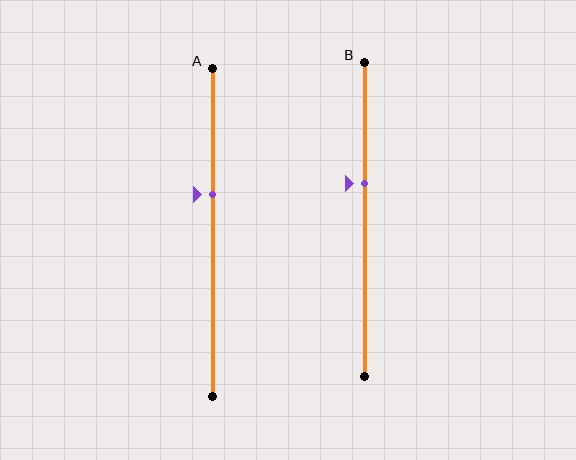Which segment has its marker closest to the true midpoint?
Segment A has its marker closest to the true midpoint.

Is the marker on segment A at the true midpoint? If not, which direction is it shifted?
No, the marker on segment A is shifted upward by about 11% of the segment length.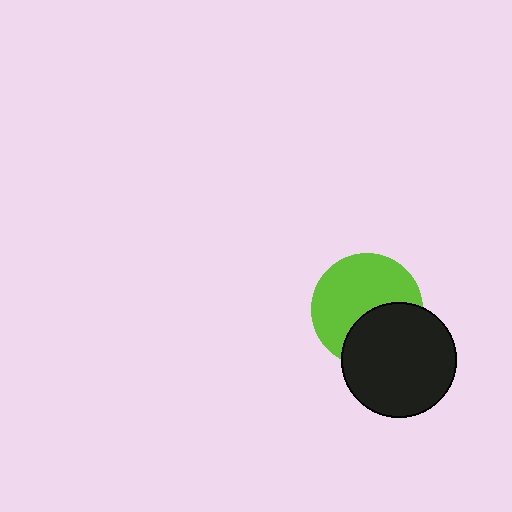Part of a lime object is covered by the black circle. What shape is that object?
It is a circle.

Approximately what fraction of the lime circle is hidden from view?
Roughly 38% of the lime circle is hidden behind the black circle.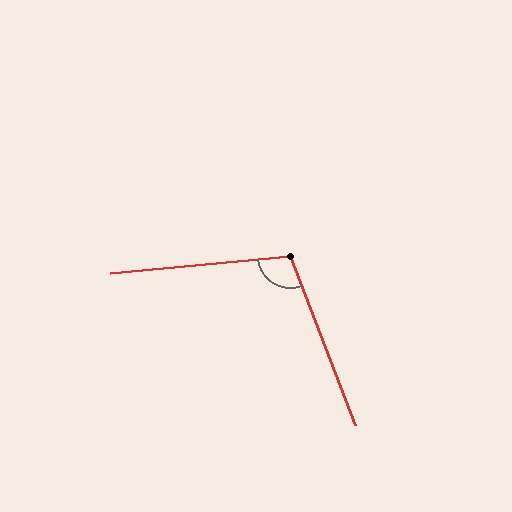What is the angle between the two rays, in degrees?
Approximately 106 degrees.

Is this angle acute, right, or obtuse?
It is obtuse.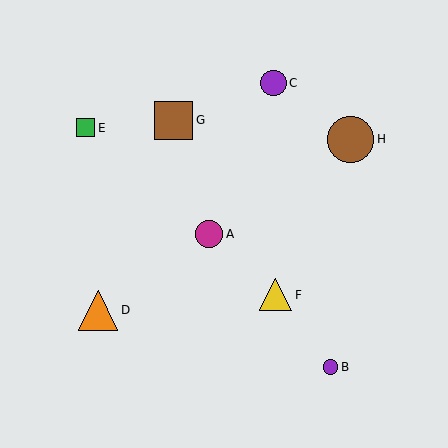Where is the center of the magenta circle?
The center of the magenta circle is at (209, 234).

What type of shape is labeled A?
Shape A is a magenta circle.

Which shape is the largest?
The brown circle (labeled H) is the largest.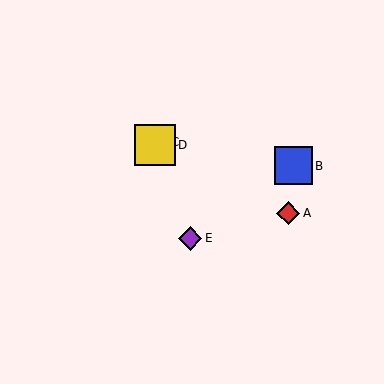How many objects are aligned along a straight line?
3 objects (C, D, E) are aligned along a straight line.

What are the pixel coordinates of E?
Object E is at (190, 238).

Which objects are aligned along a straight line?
Objects C, D, E are aligned along a straight line.